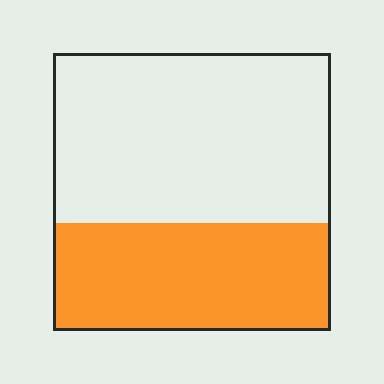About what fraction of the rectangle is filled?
About two fifths (2/5).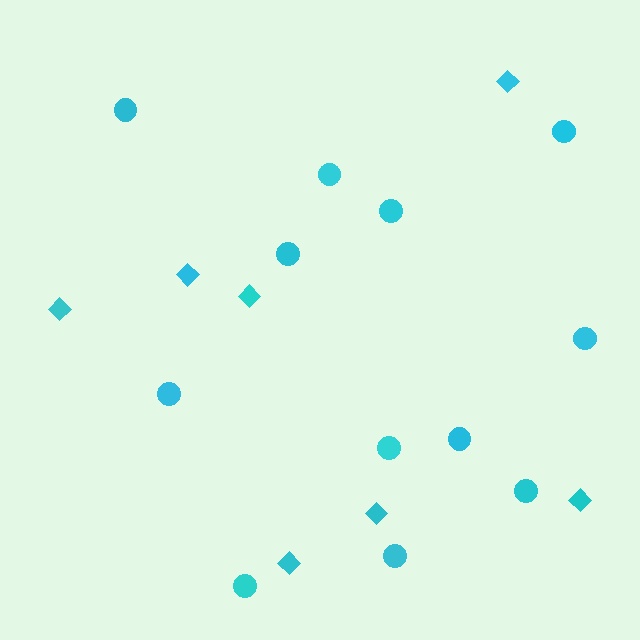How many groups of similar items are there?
There are 2 groups: one group of diamonds (7) and one group of circles (12).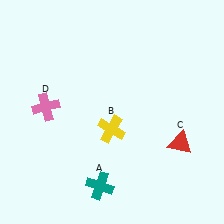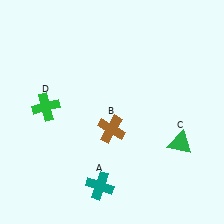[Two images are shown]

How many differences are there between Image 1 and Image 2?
There are 3 differences between the two images.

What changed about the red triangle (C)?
In Image 1, C is red. In Image 2, it changed to green.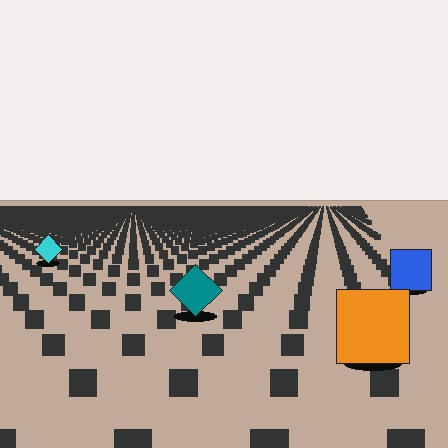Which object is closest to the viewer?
The orange square is closest. The texture marks near it are larger and more spread out.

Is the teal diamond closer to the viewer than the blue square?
Yes. The teal diamond is closer — you can tell from the texture gradient: the ground texture is coarser near it.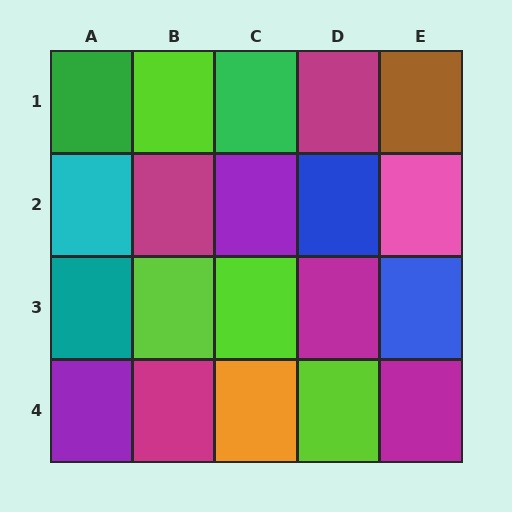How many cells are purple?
2 cells are purple.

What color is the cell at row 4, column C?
Orange.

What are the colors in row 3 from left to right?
Teal, lime, lime, magenta, blue.